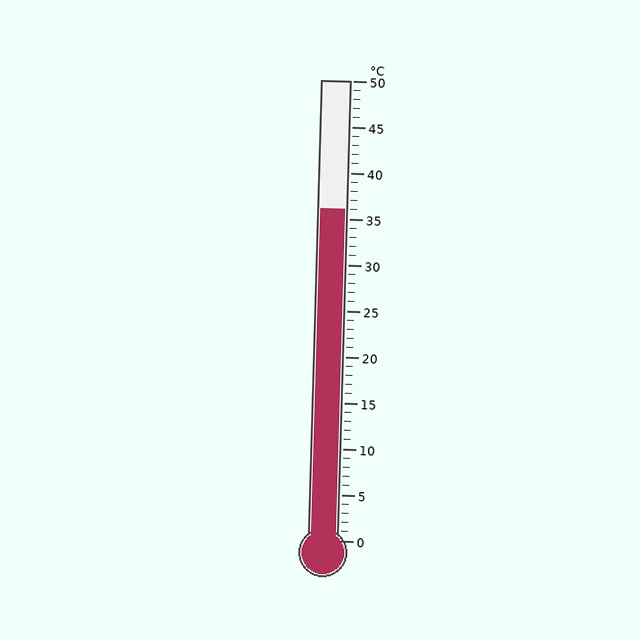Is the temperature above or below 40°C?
The temperature is below 40°C.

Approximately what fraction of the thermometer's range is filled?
The thermometer is filled to approximately 70% of its range.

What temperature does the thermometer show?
The thermometer shows approximately 36°C.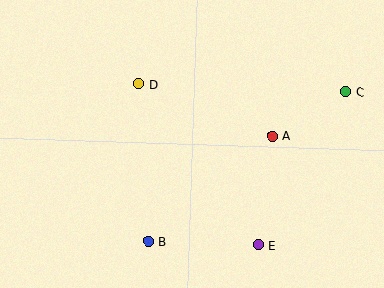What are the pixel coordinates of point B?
Point B is at (148, 242).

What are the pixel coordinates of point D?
Point D is at (139, 84).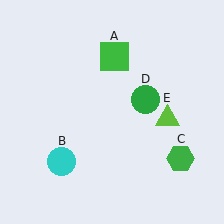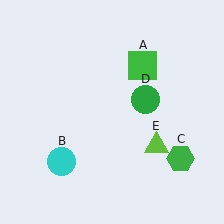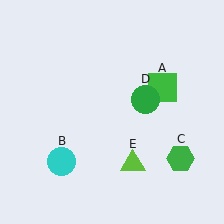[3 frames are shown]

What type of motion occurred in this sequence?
The green square (object A), lime triangle (object E) rotated clockwise around the center of the scene.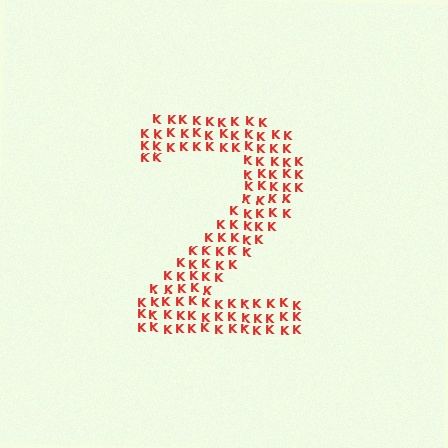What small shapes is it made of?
It is made of small letter K's.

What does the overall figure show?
The overall figure shows the digit 2.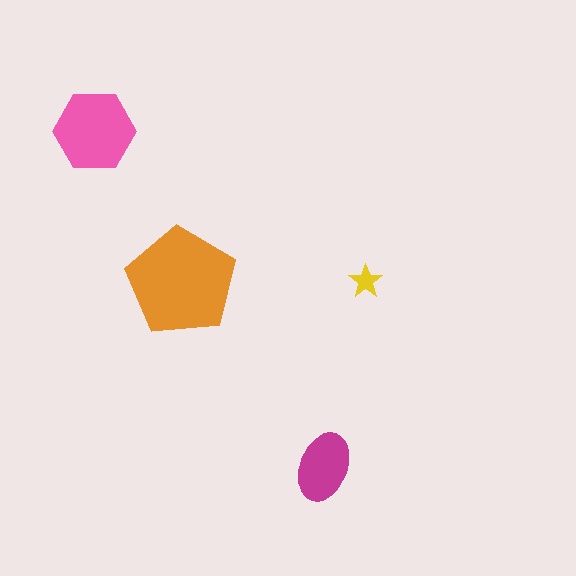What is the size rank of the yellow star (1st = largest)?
4th.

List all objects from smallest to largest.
The yellow star, the magenta ellipse, the pink hexagon, the orange pentagon.